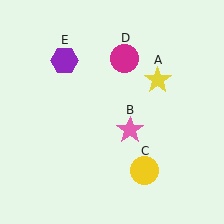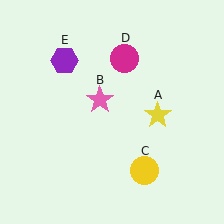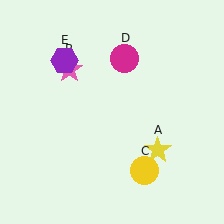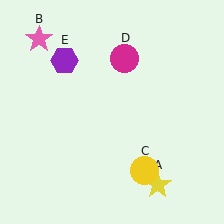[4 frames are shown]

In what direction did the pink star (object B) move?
The pink star (object B) moved up and to the left.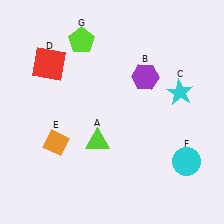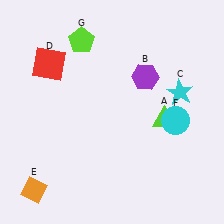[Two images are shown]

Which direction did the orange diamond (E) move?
The orange diamond (E) moved down.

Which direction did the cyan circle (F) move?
The cyan circle (F) moved up.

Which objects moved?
The objects that moved are: the lime triangle (A), the orange diamond (E), the cyan circle (F).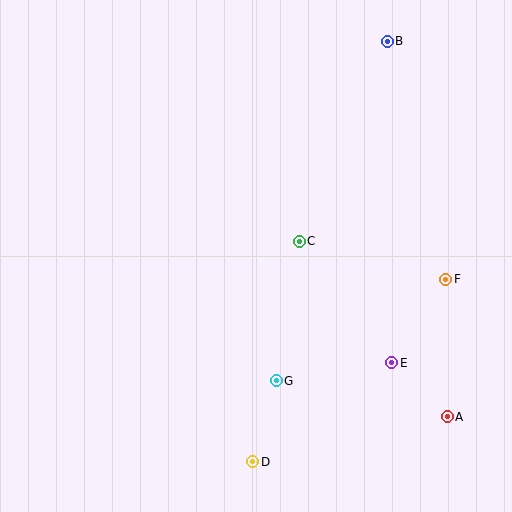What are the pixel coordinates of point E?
Point E is at (392, 363).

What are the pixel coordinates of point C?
Point C is at (299, 241).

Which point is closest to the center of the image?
Point C at (299, 241) is closest to the center.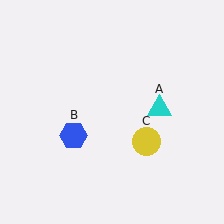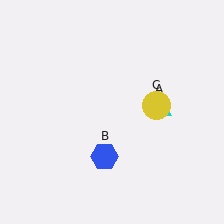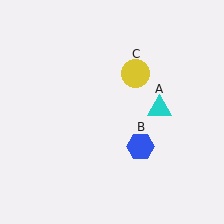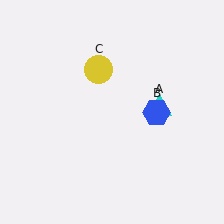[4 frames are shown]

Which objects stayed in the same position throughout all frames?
Cyan triangle (object A) remained stationary.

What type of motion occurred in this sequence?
The blue hexagon (object B), yellow circle (object C) rotated counterclockwise around the center of the scene.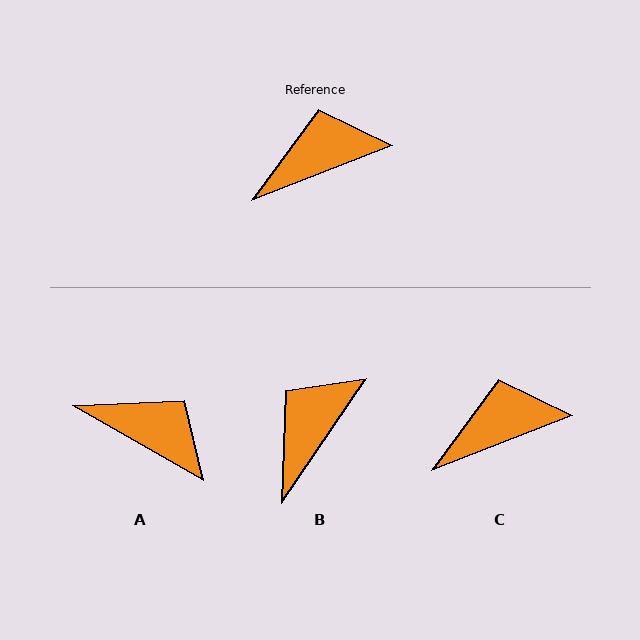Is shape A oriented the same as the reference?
No, it is off by about 51 degrees.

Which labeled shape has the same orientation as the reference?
C.